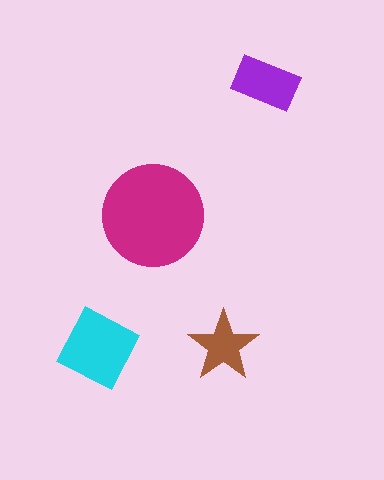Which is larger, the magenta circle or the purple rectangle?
The magenta circle.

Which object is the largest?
The magenta circle.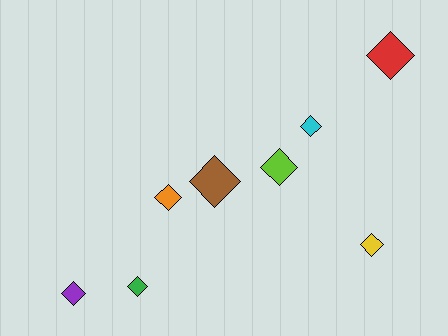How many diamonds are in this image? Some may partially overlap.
There are 8 diamonds.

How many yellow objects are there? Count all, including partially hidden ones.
There is 1 yellow object.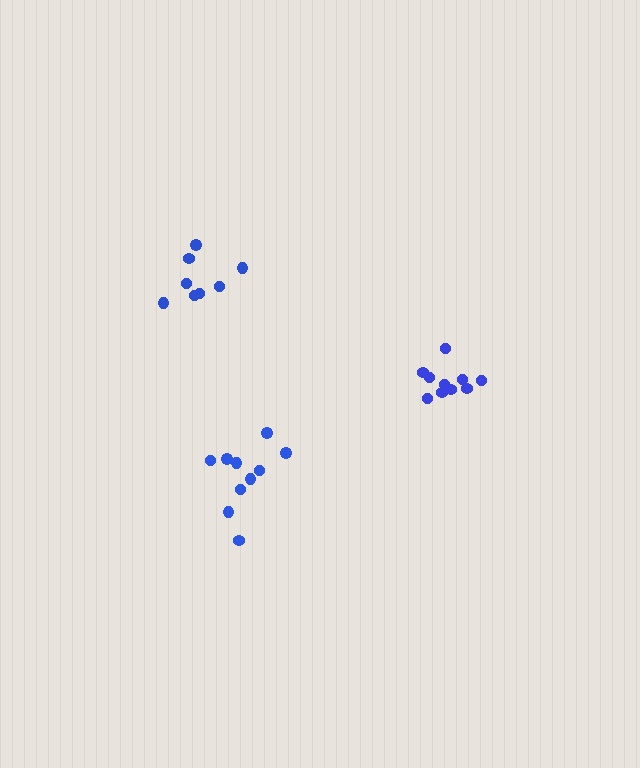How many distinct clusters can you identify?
There are 3 distinct clusters.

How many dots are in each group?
Group 1: 10 dots, Group 2: 10 dots, Group 3: 8 dots (28 total).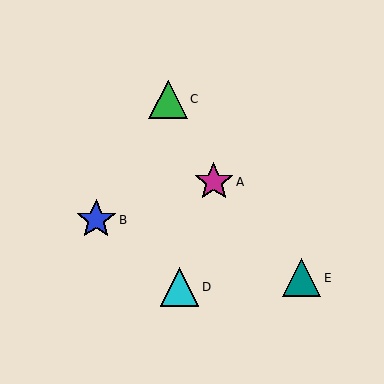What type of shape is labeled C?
Shape C is a green triangle.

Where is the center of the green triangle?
The center of the green triangle is at (168, 99).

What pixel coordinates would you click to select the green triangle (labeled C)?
Click at (168, 99) to select the green triangle C.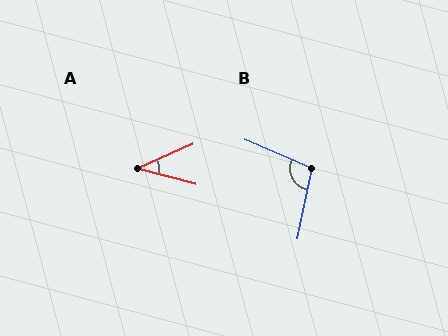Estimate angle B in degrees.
Approximately 102 degrees.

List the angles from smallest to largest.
A (38°), B (102°).